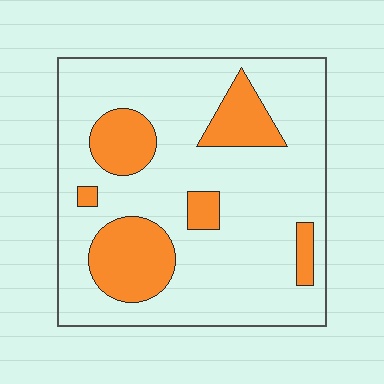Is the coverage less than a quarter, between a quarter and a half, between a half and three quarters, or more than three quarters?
Less than a quarter.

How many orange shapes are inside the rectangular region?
6.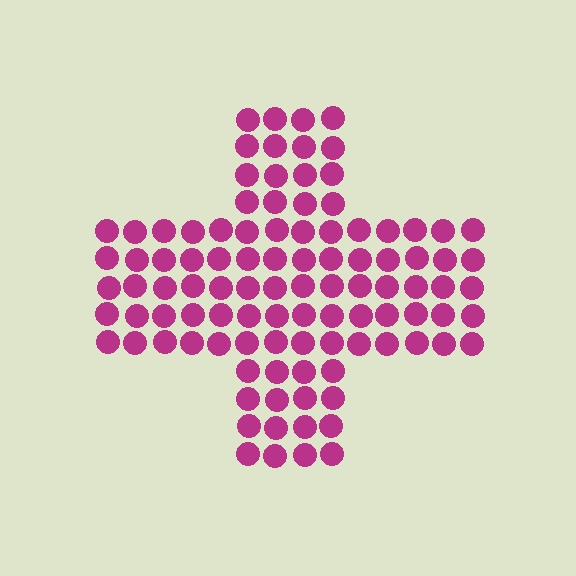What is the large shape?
The large shape is a cross.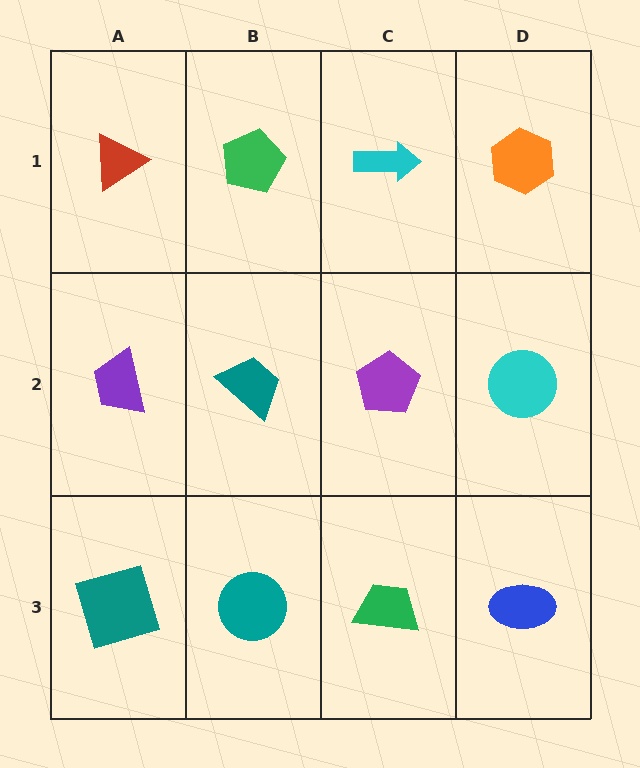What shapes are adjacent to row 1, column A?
A purple trapezoid (row 2, column A), a green pentagon (row 1, column B).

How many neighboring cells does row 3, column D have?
2.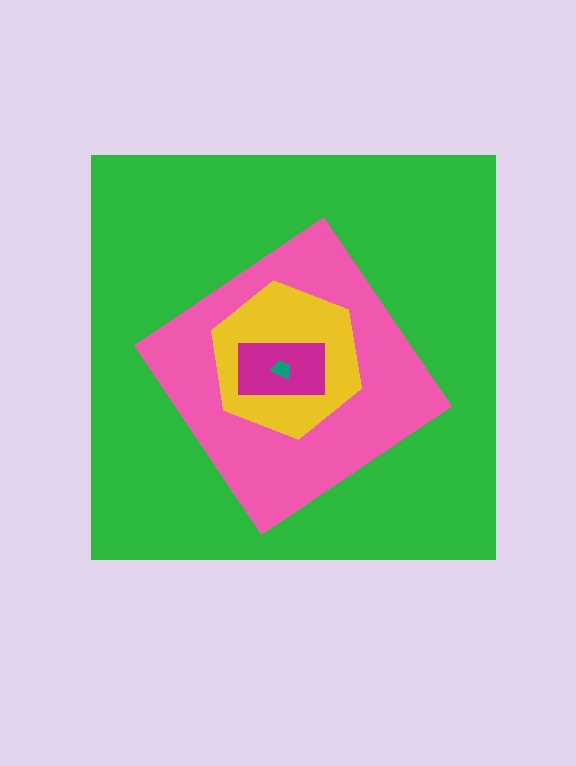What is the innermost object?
The teal trapezoid.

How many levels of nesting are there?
5.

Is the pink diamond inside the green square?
Yes.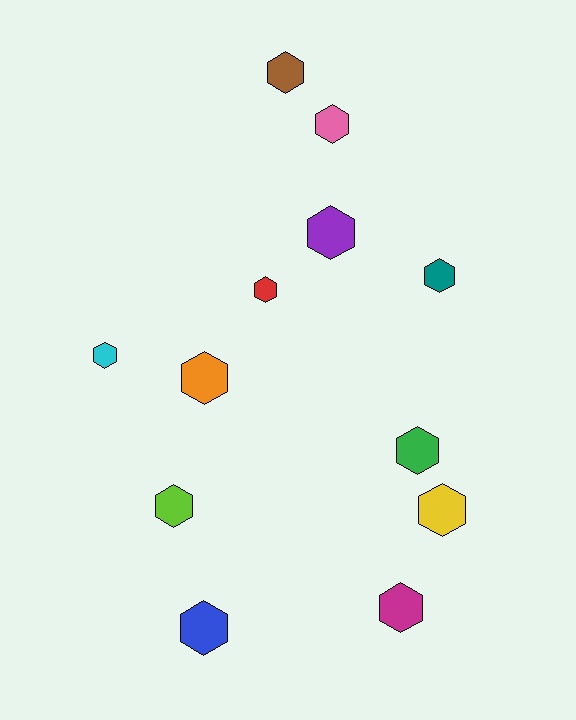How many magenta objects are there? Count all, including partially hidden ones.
There is 1 magenta object.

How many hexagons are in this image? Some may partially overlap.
There are 12 hexagons.